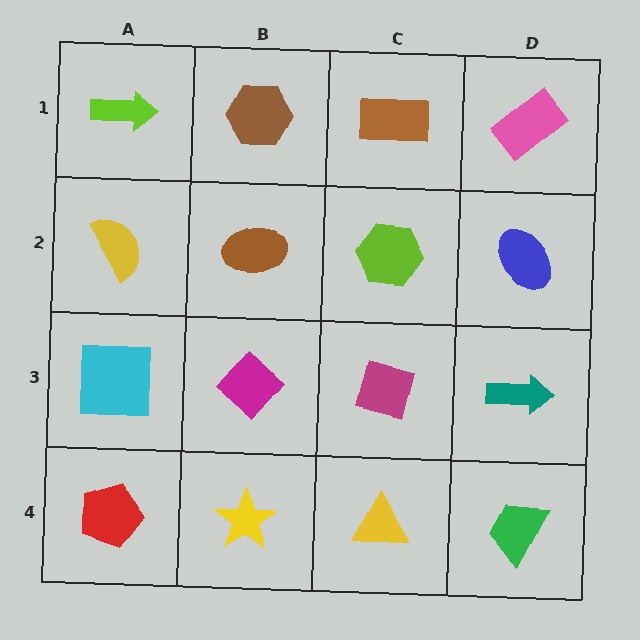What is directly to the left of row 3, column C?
A magenta diamond.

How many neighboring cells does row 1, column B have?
3.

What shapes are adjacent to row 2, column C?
A brown rectangle (row 1, column C), a magenta square (row 3, column C), a brown ellipse (row 2, column B), a blue ellipse (row 2, column D).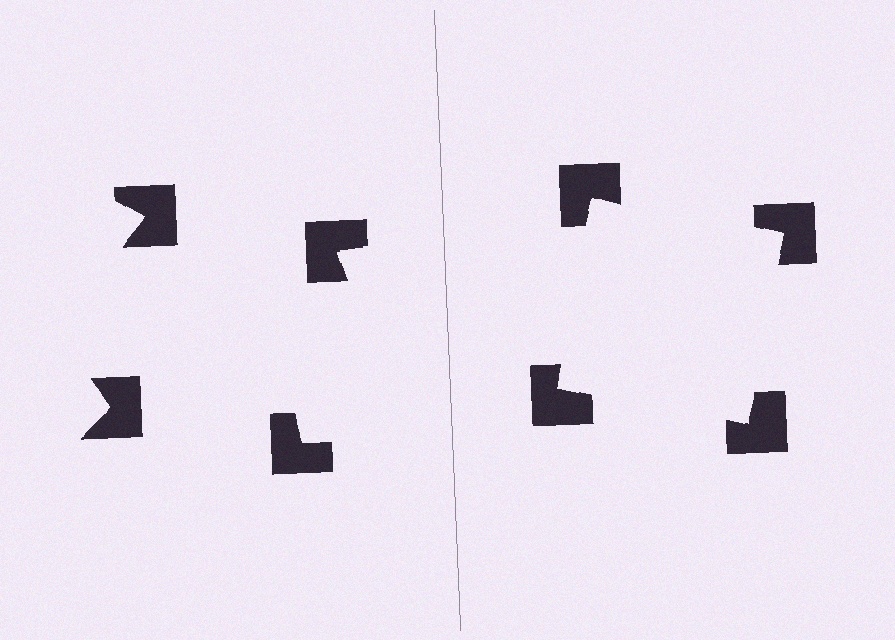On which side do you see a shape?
An illusory square appears on the right side. On the left side the wedge cuts are rotated, so no coherent shape forms.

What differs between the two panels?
The notched squares are positioned identically on both sides; only the wedge orientations differ. On the right they align to a square; on the left they are misaligned.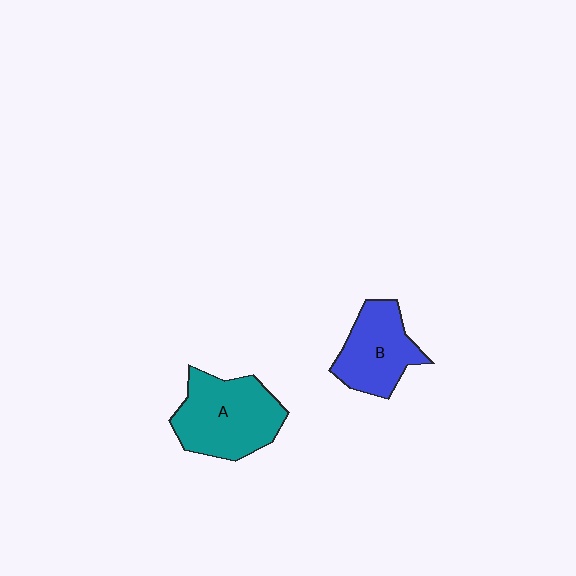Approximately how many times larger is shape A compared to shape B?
Approximately 1.3 times.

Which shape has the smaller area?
Shape B (blue).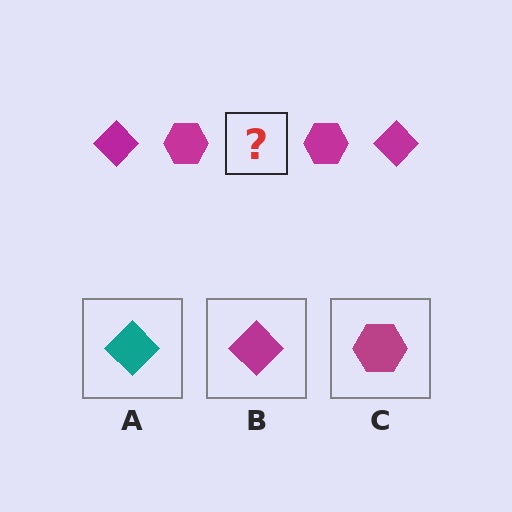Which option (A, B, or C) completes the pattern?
B.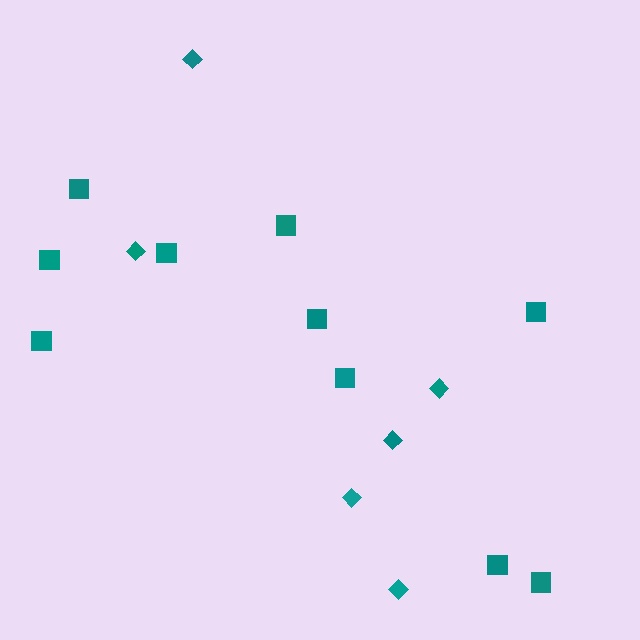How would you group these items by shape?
There are 2 groups: one group of diamonds (6) and one group of squares (10).